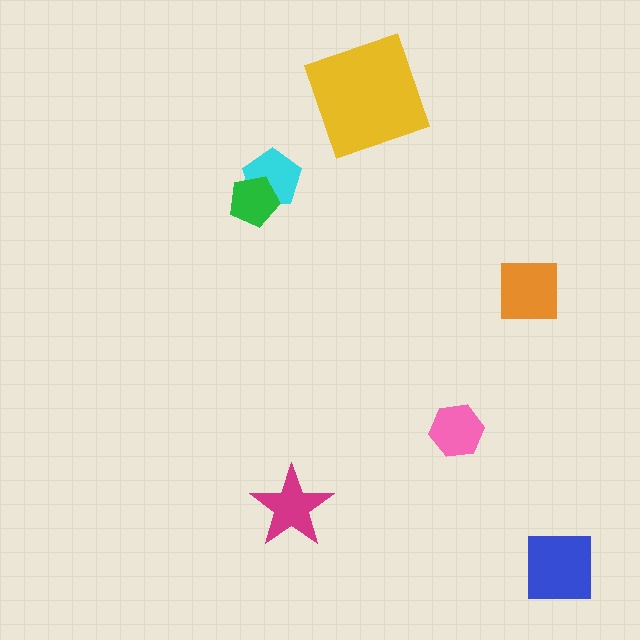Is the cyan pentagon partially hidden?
Yes, it is partially covered by another shape.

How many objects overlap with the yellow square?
0 objects overlap with the yellow square.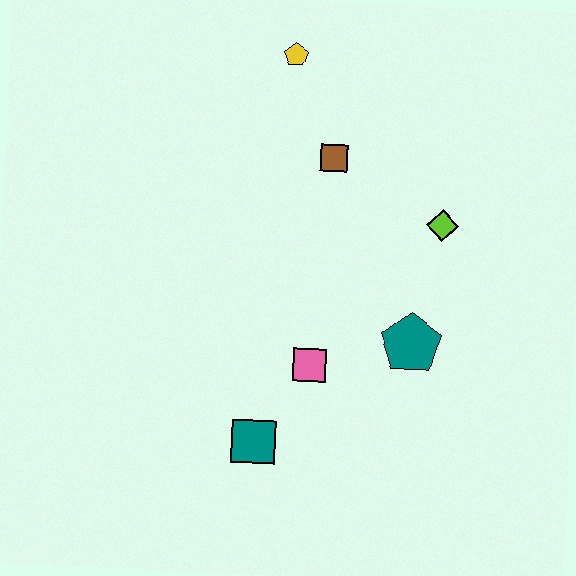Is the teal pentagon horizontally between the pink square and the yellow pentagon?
No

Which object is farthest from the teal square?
The yellow pentagon is farthest from the teal square.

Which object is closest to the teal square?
The pink square is closest to the teal square.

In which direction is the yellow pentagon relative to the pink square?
The yellow pentagon is above the pink square.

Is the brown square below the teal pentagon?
No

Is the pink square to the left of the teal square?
No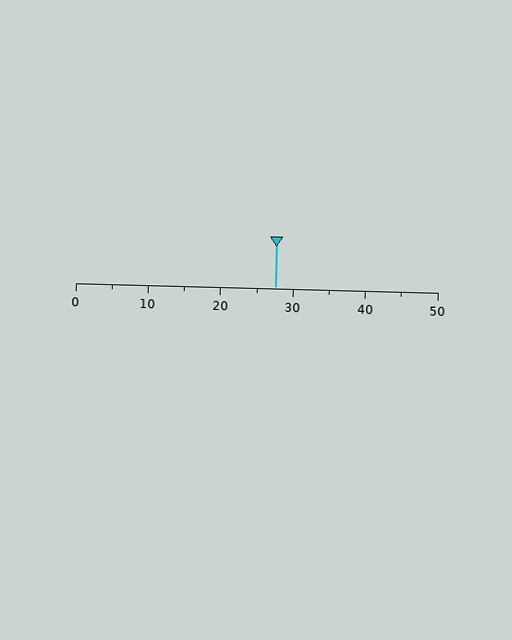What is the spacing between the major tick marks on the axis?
The major ticks are spaced 10 apart.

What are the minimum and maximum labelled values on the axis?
The axis runs from 0 to 50.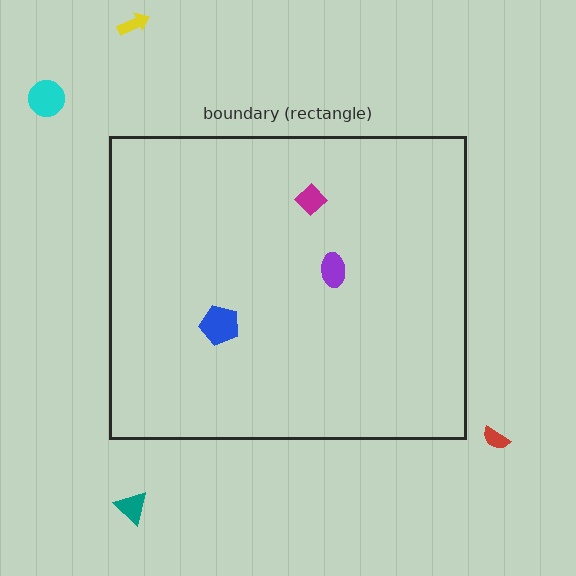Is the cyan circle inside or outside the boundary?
Outside.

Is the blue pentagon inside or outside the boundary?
Inside.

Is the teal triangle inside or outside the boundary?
Outside.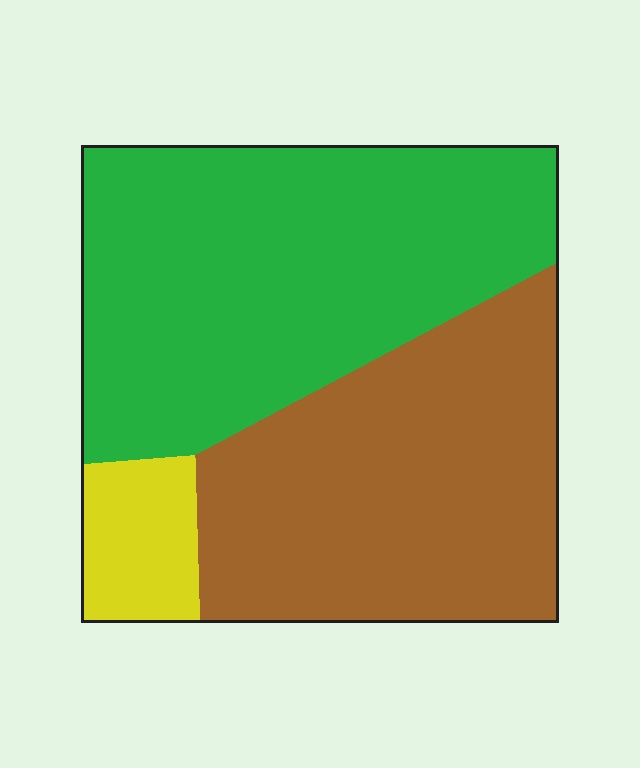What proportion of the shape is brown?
Brown covers 42% of the shape.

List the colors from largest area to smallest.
From largest to smallest: green, brown, yellow.